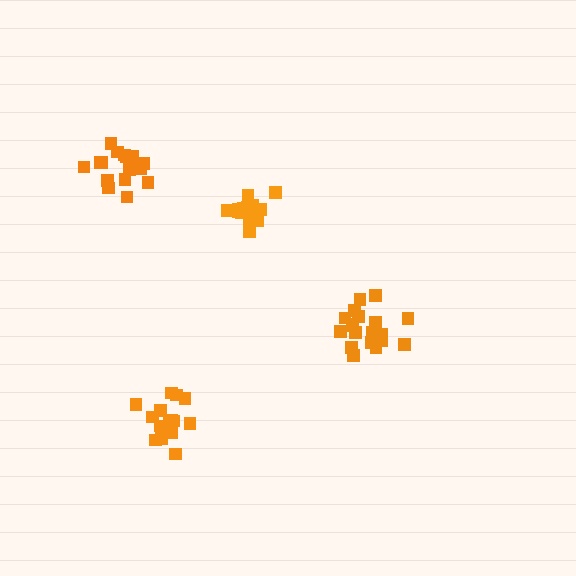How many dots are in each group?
Group 1: 21 dots, Group 2: 15 dots, Group 3: 15 dots, Group 4: 17 dots (68 total).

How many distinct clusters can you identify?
There are 4 distinct clusters.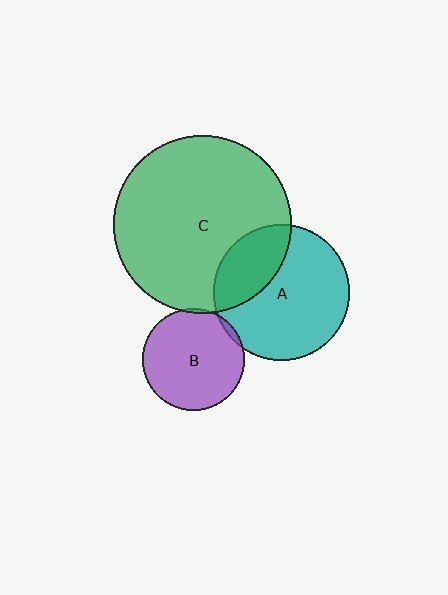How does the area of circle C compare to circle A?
Approximately 1.7 times.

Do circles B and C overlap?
Yes.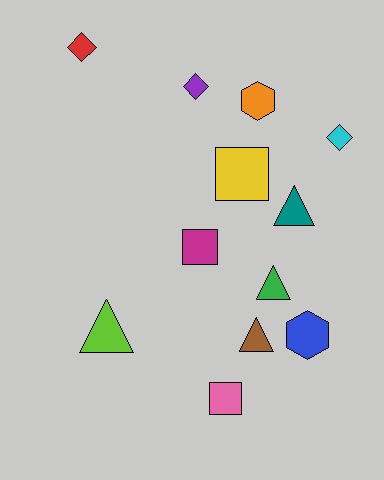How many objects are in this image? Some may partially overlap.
There are 12 objects.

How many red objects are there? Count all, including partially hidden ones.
There is 1 red object.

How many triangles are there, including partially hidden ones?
There are 4 triangles.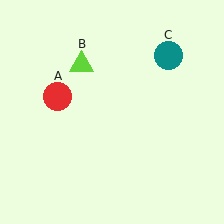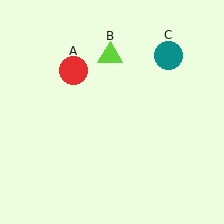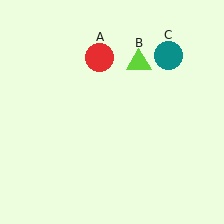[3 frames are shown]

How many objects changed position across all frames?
2 objects changed position: red circle (object A), lime triangle (object B).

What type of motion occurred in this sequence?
The red circle (object A), lime triangle (object B) rotated clockwise around the center of the scene.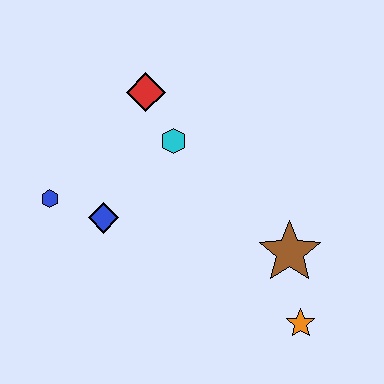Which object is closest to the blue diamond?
The blue hexagon is closest to the blue diamond.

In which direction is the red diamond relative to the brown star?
The red diamond is above the brown star.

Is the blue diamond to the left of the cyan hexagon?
Yes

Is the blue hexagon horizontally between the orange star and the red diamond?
No